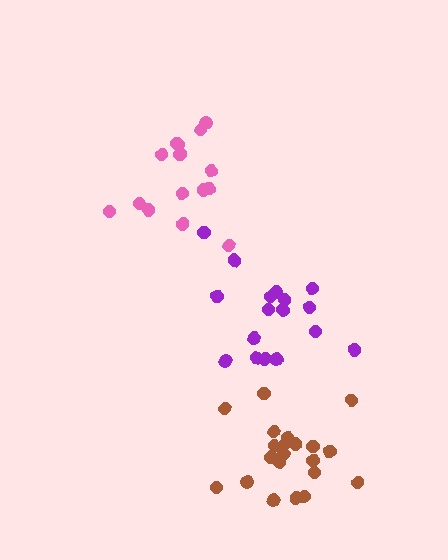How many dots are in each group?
Group 1: 17 dots, Group 2: 21 dots, Group 3: 15 dots (53 total).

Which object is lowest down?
The brown cluster is bottommost.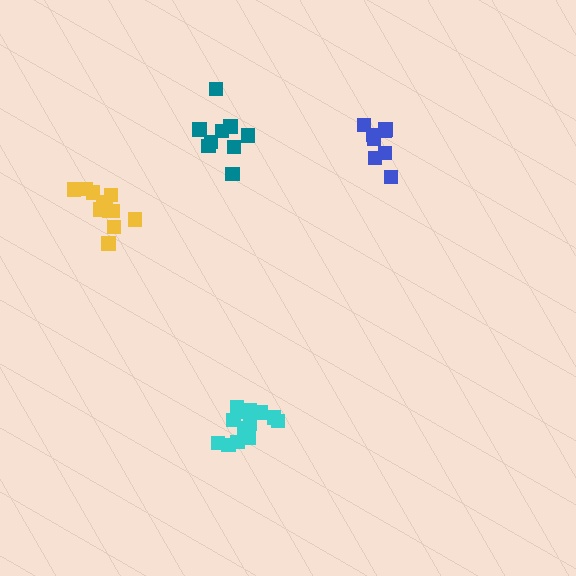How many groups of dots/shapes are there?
There are 4 groups.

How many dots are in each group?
Group 1: 8 dots, Group 2: 9 dots, Group 3: 12 dots, Group 4: 13 dots (42 total).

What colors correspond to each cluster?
The clusters are colored: blue, teal, yellow, cyan.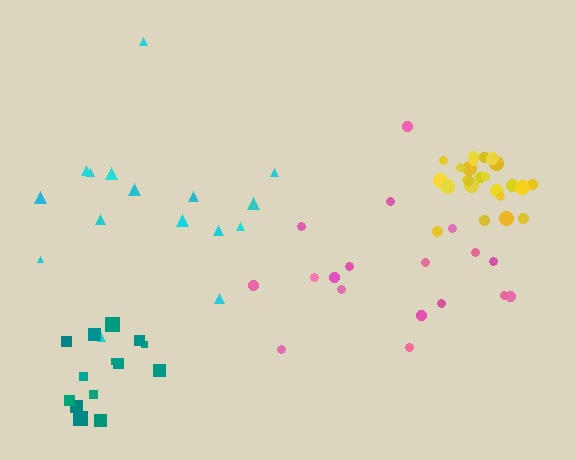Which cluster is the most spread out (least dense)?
Cyan.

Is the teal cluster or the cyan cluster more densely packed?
Teal.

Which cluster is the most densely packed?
Yellow.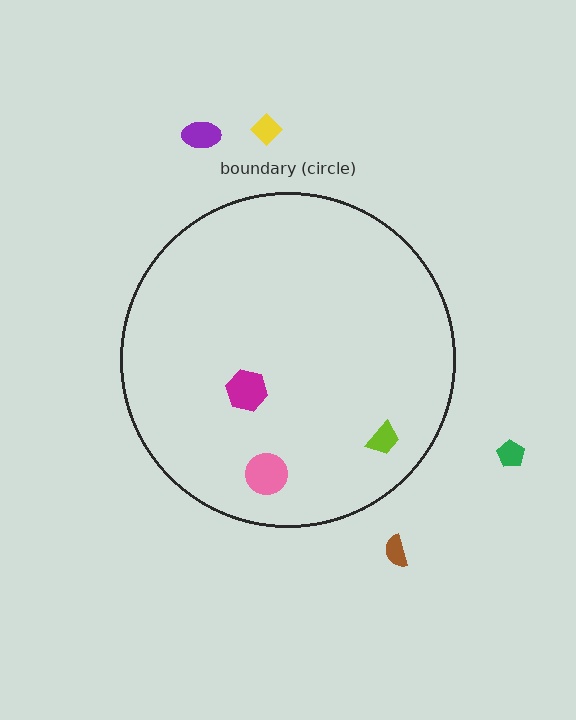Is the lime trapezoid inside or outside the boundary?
Inside.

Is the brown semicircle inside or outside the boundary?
Outside.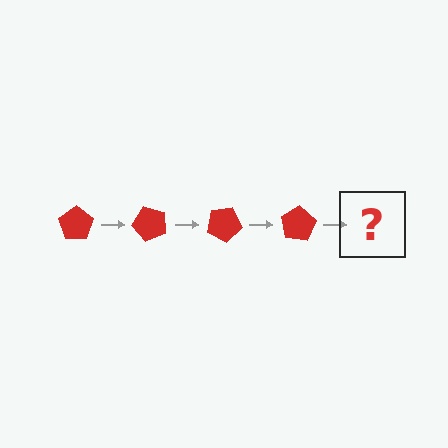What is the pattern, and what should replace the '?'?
The pattern is that the pentagon rotates 50 degrees each step. The '?' should be a red pentagon rotated 200 degrees.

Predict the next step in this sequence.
The next step is a red pentagon rotated 200 degrees.